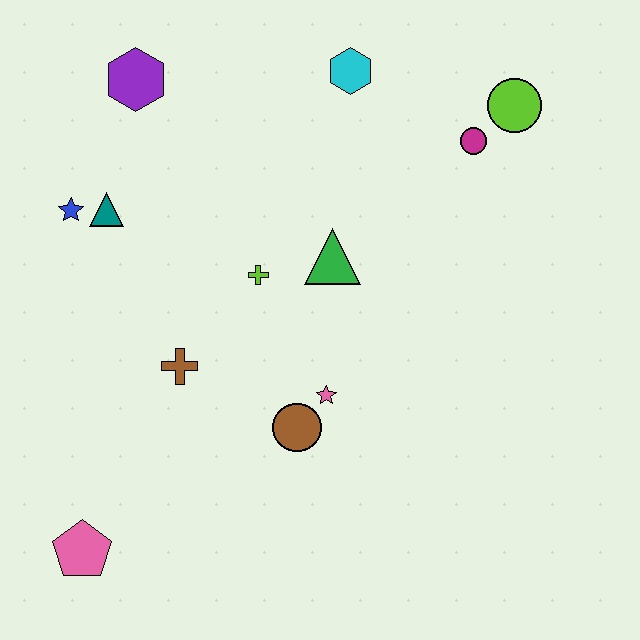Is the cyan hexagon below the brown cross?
No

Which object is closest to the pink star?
The brown circle is closest to the pink star.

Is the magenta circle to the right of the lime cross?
Yes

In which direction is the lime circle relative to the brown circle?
The lime circle is above the brown circle.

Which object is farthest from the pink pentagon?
The lime circle is farthest from the pink pentagon.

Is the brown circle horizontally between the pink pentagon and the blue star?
No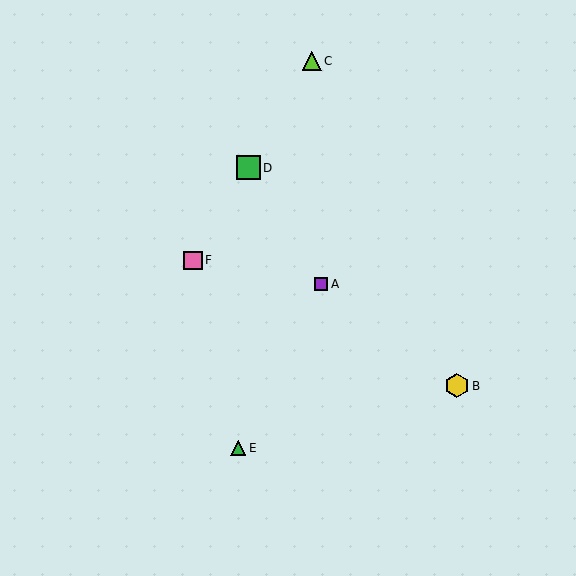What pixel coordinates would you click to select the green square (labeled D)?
Click at (248, 168) to select the green square D.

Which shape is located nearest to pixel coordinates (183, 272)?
The pink square (labeled F) at (193, 260) is nearest to that location.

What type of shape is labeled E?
Shape E is a green triangle.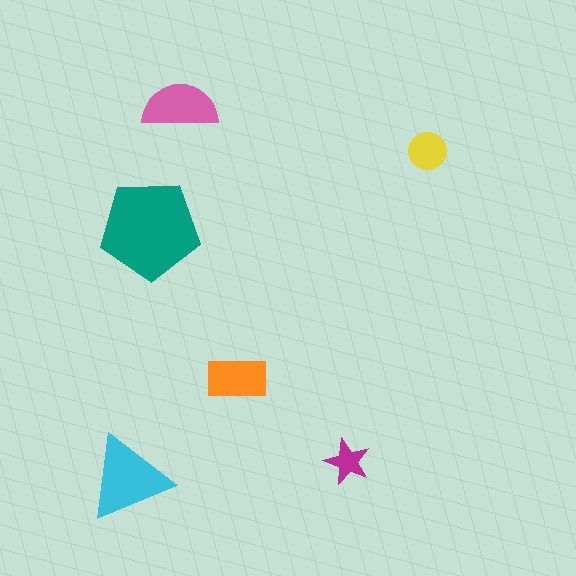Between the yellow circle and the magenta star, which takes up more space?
The yellow circle.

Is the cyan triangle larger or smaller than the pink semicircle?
Larger.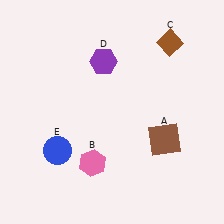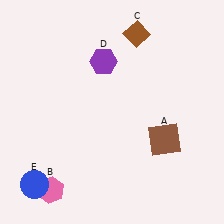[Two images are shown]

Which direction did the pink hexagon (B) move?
The pink hexagon (B) moved left.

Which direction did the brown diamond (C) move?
The brown diamond (C) moved left.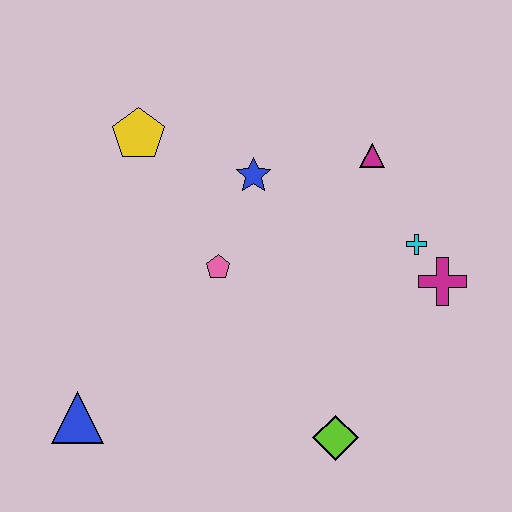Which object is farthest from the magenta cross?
The blue triangle is farthest from the magenta cross.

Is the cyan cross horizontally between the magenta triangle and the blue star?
No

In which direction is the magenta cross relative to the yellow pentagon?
The magenta cross is to the right of the yellow pentagon.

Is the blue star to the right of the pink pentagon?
Yes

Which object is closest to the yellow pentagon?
The blue star is closest to the yellow pentagon.